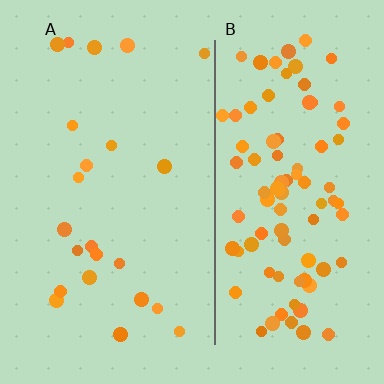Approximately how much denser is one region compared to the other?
Approximately 4.2× — region B over region A.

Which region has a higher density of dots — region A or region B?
B (the right).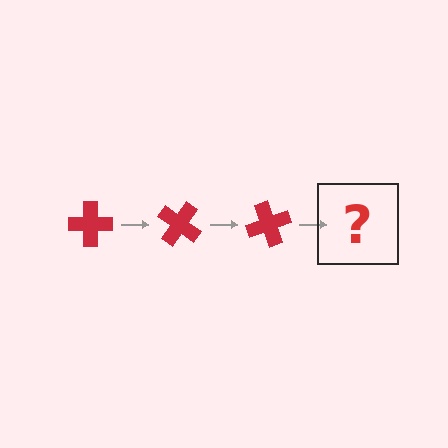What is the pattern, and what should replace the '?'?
The pattern is that the cross rotates 35 degrees each step. The '?' should be a red cross rotated 105 degrees.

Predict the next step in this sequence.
The next step is a red cross rotated 105 degrees.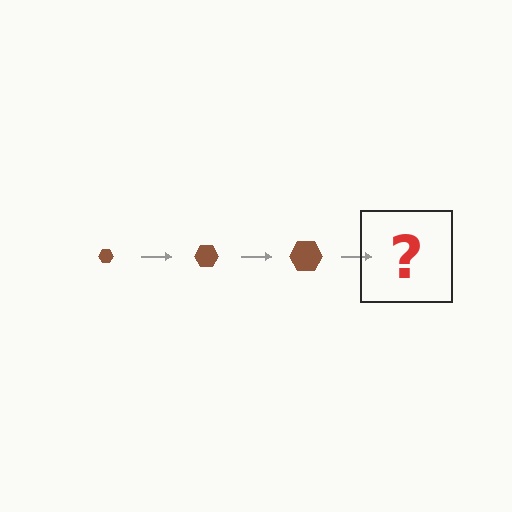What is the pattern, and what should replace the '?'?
The pattern is that the hexagon gets progressively larger each step. The '?' should be a brown hexagon, larger than the previous one.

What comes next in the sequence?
The next element should be a brown hexagon, larger than the previous one.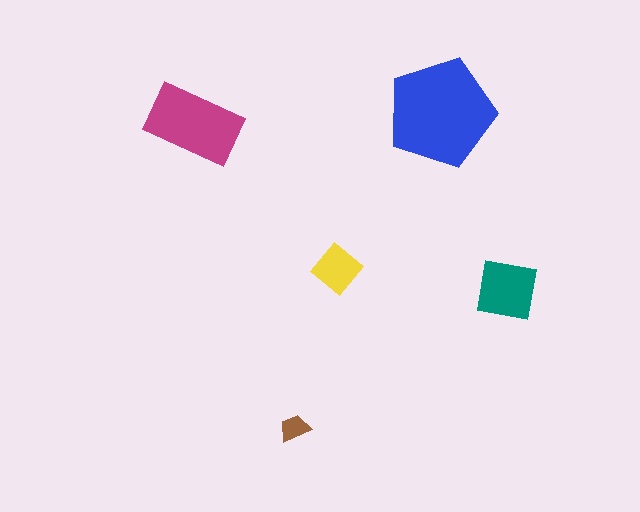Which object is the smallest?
The brown trapezoid.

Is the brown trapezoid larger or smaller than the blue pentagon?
Smaller.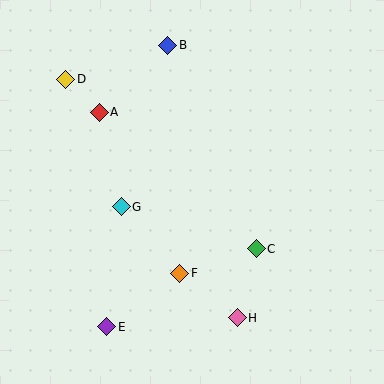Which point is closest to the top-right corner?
Point B is closest to the top-right corner.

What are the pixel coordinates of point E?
Point E is at (106, 327).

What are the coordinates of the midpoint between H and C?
The midpoint between H and C is at (246, 283).